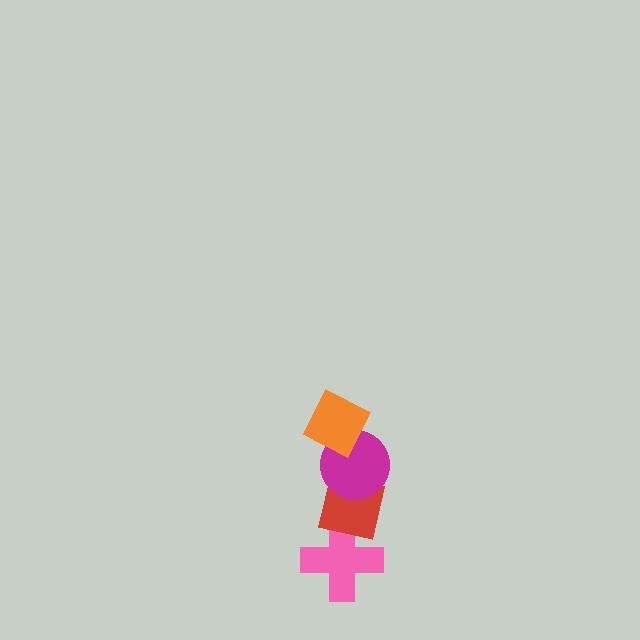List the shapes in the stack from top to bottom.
From top to bottom: the orange diamond, the magenta circle, the red square, the pink cross.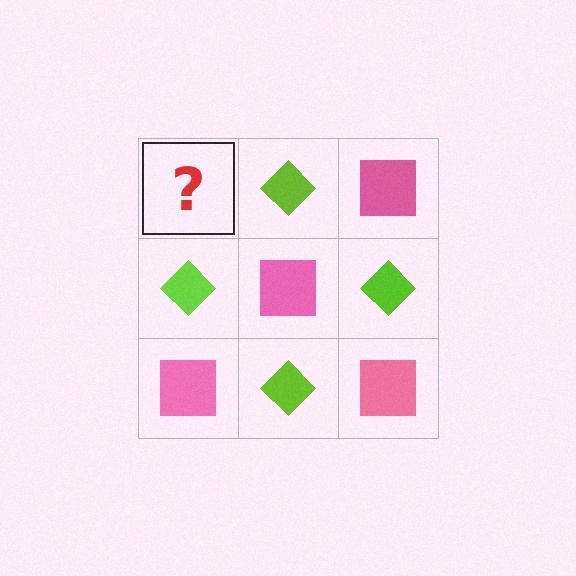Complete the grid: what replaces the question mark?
The question mark should be replaced with a pink square.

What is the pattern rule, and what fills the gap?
The rule is that it alternates pink square and lime diamond in a checkerboard pattern. The gap should be filled with a pink square.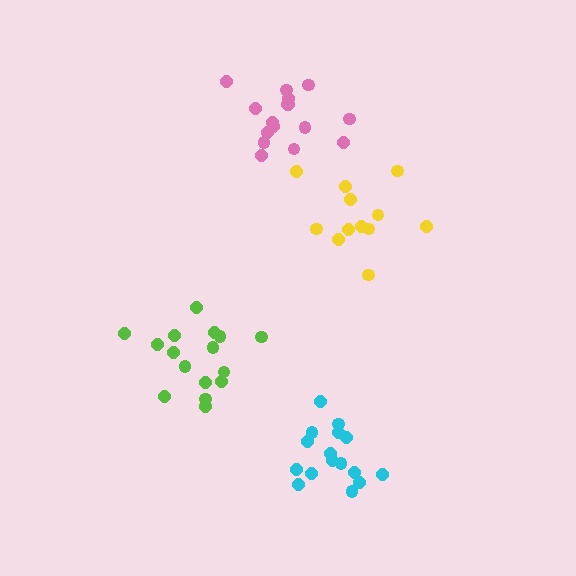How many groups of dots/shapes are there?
There are 4 groups.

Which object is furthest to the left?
The lime cluster is leftmost.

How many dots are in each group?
Group 1: 16 dots, Group 2: 16 dots, Group 3: 12 dots, Group 4: 16 dots (60 total).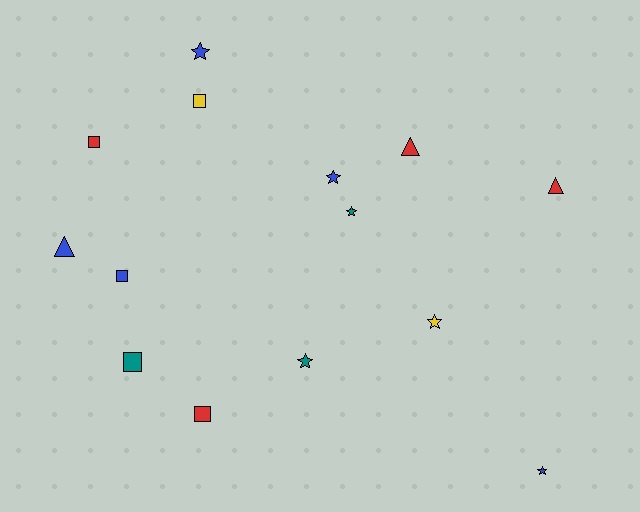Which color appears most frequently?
Blue, with 5 objects.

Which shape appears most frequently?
Star, with 6 objects.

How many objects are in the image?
There are 14 objects.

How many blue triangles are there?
There is 1 blue triangle.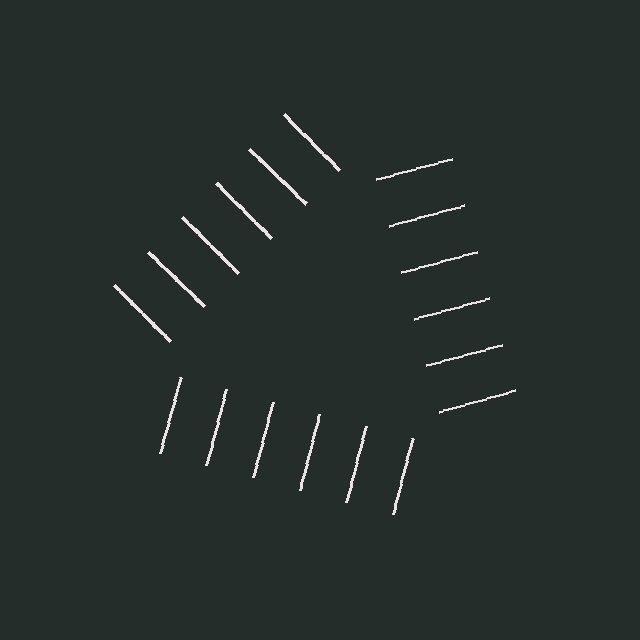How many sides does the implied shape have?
3 sides — the line-ends trace a triangle.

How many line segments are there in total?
18 — 6 along each of the 3 edges.